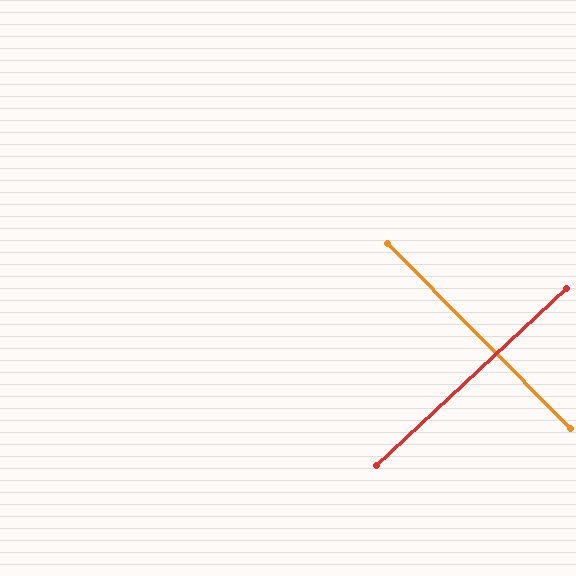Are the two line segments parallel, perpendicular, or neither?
Perpendicular — they meet at approximately 88°.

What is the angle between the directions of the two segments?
Approximately 88 degrees.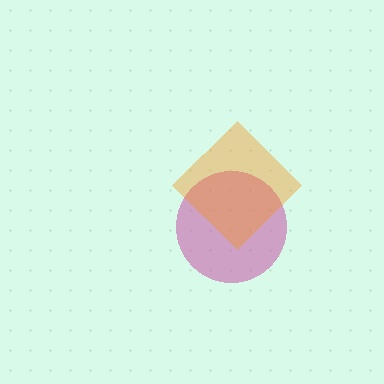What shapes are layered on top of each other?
The layered shapes are: a magenta circle, an orange diamond.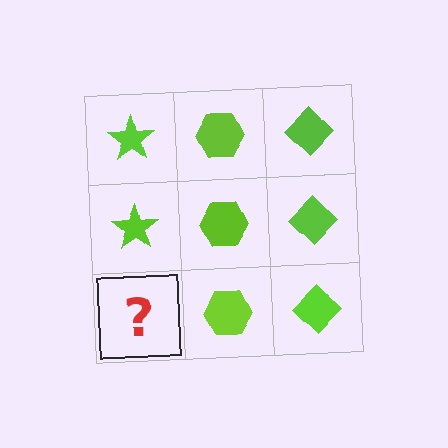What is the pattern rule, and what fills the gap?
The rule is that each column has a consistent shape. The gap should be filled with a lime star.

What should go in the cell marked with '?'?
The missing cell should contain a lime star.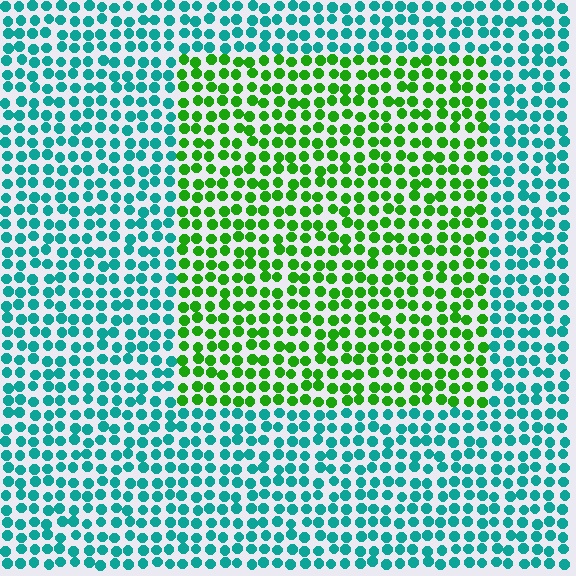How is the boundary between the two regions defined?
The boundary is defined purely by a slight shift in hue (about 60 degrees). Spacing, size, and orientation are identical on both sides.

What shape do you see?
I see a rectangle.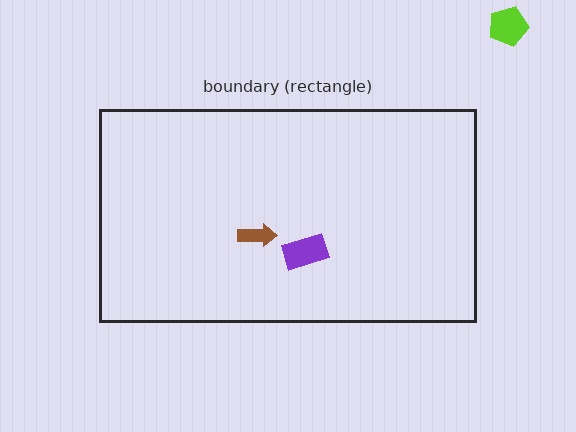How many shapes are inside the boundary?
2 inside, 1 outside.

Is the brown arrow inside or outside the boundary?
Inside.